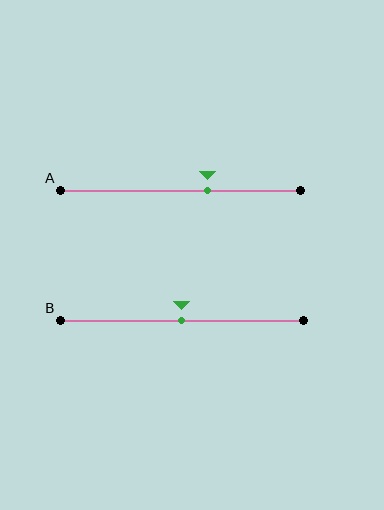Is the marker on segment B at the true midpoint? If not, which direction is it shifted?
Yes, the marker on segment B is at the true midpoint.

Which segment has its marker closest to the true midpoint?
Segment B has its marker closest to the true midpoint.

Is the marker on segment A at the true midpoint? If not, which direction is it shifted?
No, the marker on segment A is shifted to the right by about 11% of the segment length.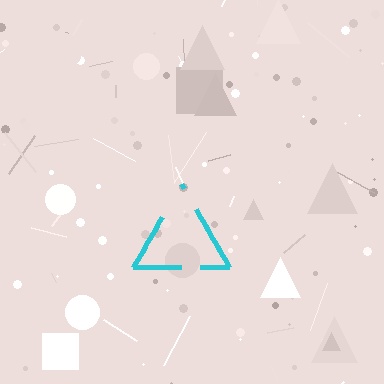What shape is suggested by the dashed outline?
The dashed outline suggests a triangle.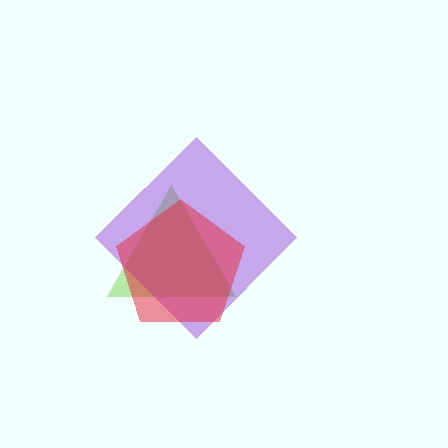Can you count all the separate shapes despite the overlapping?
Yes, there are 3 separate shapes.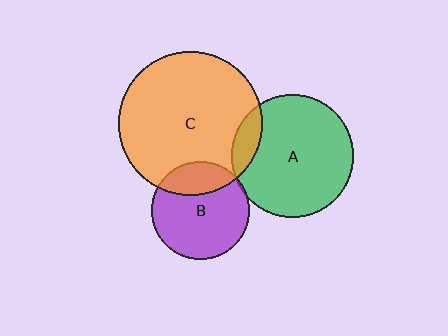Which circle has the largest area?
Circle C (orange).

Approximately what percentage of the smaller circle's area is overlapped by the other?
Approximately 5%.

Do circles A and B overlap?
Yes.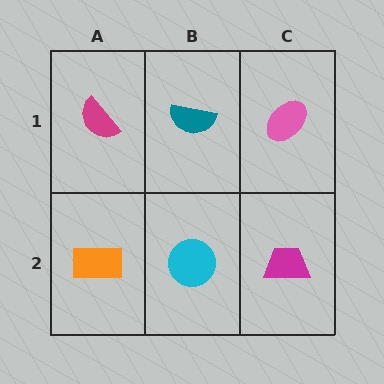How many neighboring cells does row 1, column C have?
2.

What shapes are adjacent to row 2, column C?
A pink ellipse (row 1, column C), a cyan circle (row 2, column B).